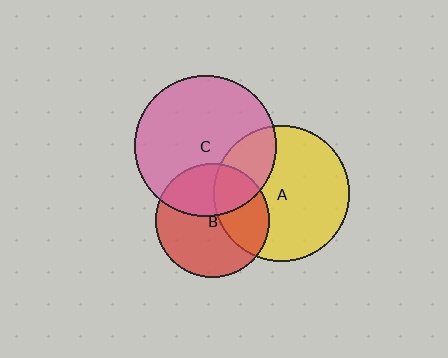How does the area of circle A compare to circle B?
Approximately 1.4 times.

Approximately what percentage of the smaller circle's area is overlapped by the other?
Approximately 35%.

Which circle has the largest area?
Circle C (pink).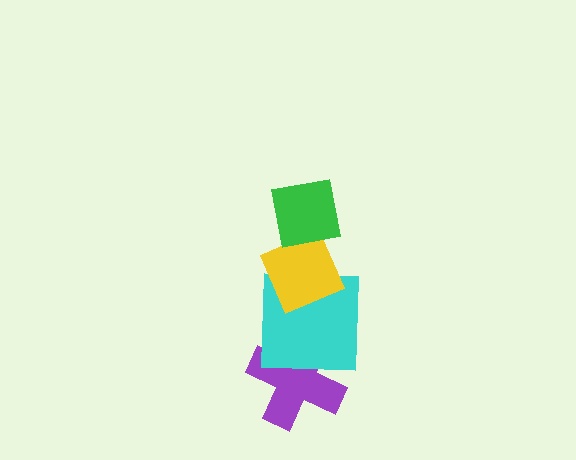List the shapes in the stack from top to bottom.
From top to bottom: the green square, the yellow diamond, the cyan square, the purple cross.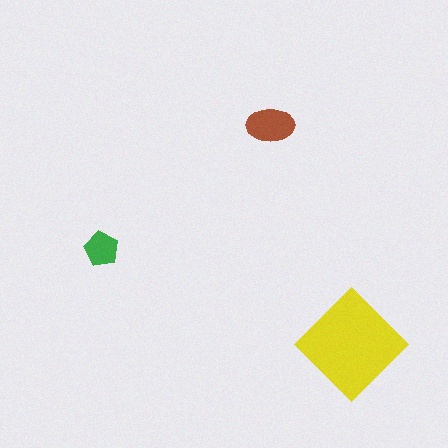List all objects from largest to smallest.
The yellow diamond, the brown ellipse, the green pentagon.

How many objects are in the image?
There are 3 objects in the image.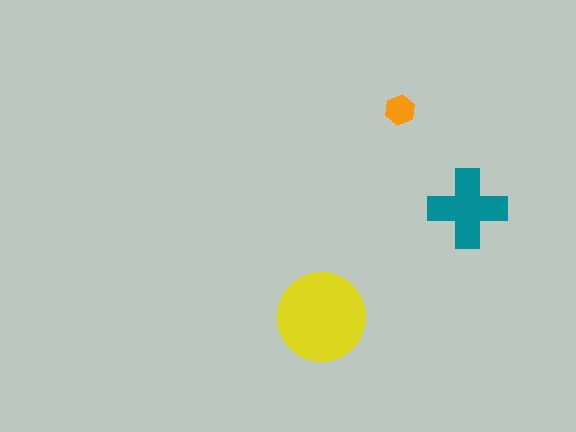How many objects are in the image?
There are 3 objects in the image.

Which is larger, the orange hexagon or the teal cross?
The teal cross.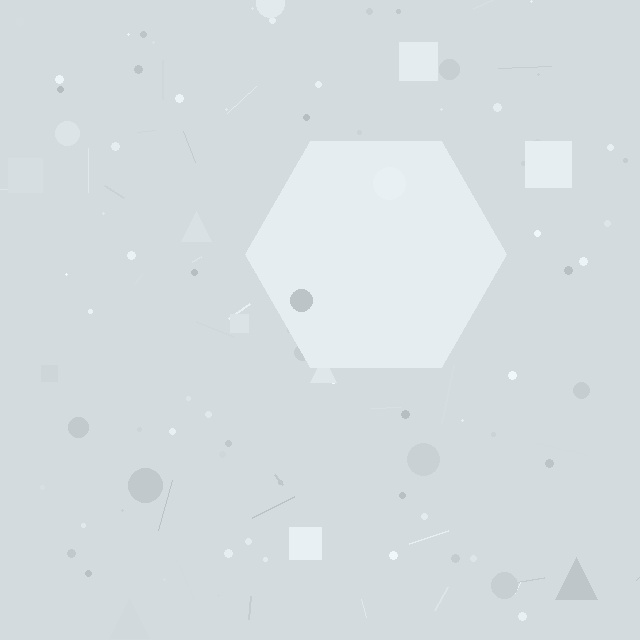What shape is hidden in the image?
A hexagon is hidden in the image.